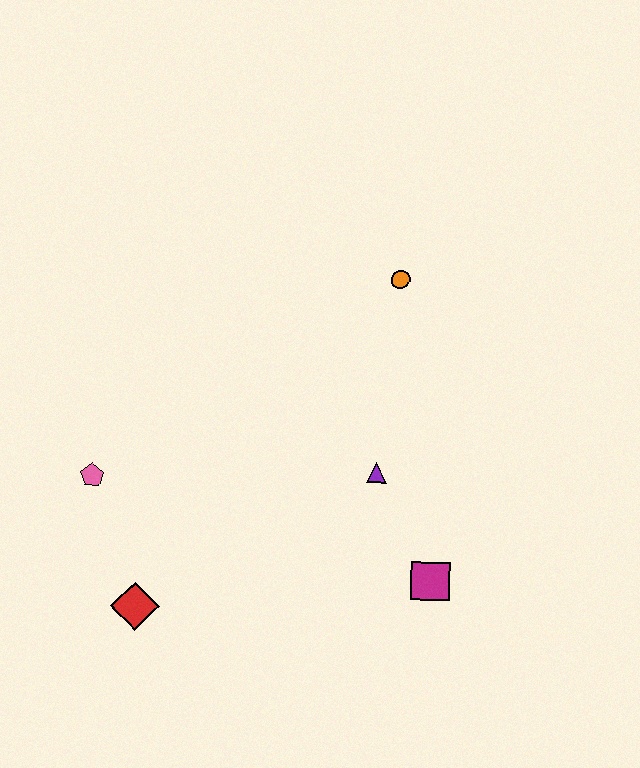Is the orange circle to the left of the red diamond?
No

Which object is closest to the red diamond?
The pink pentagon is closest to the red diamond.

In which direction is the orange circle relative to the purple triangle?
The orange circle is above the purple triangle.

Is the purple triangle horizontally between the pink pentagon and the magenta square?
Yes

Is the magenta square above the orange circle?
No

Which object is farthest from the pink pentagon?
The orange circle is farthest from the pink pentagon.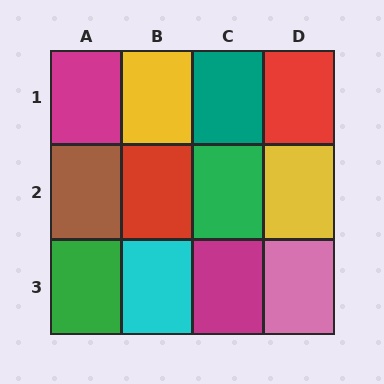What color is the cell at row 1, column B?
Yellow.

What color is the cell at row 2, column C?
Green.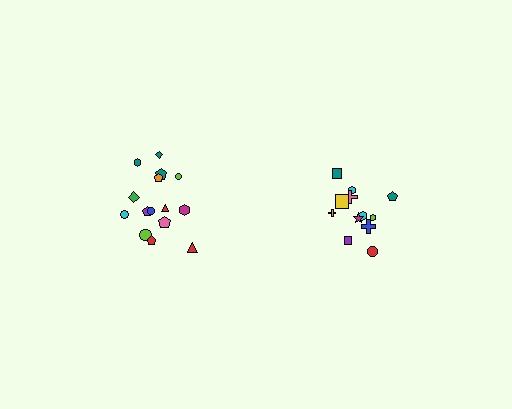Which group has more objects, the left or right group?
The left group.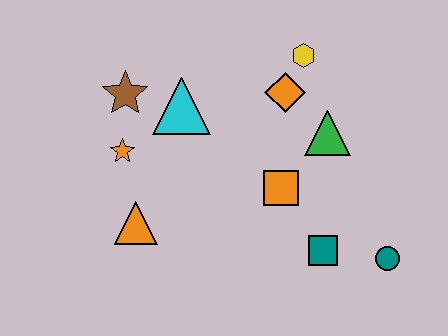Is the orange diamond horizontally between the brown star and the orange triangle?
No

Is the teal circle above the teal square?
No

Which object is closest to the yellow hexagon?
The orange diamond is closest to the yellow hexagon.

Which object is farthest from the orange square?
The brown star is farthest from the orange square.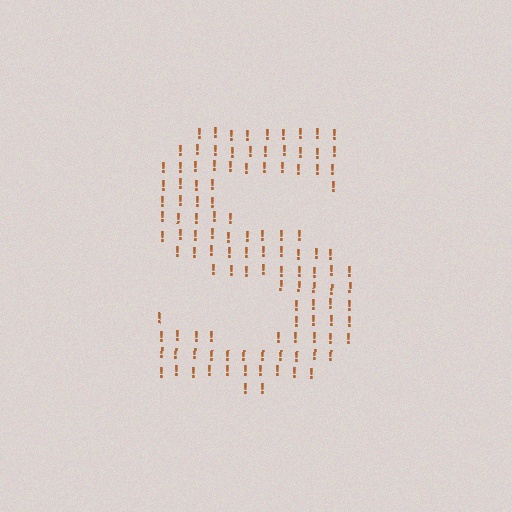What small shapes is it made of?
It is made of small exclamation marks.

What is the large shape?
The large shape is the letter S.